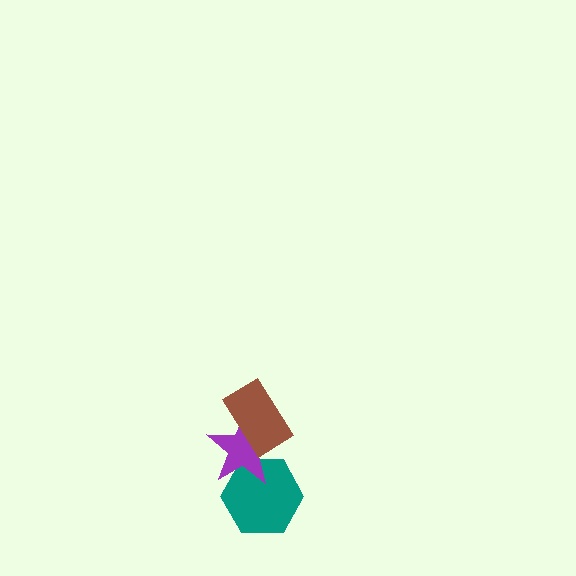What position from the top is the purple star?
The purple star is 2nd from the top.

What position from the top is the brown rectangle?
The brown rectangle is 1st from the top.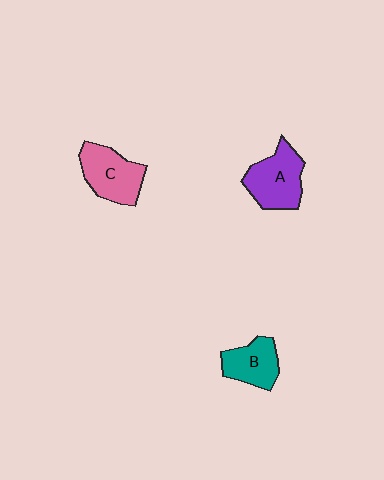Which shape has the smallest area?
Shape B (teal).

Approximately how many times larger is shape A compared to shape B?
Approximately 1.3 times.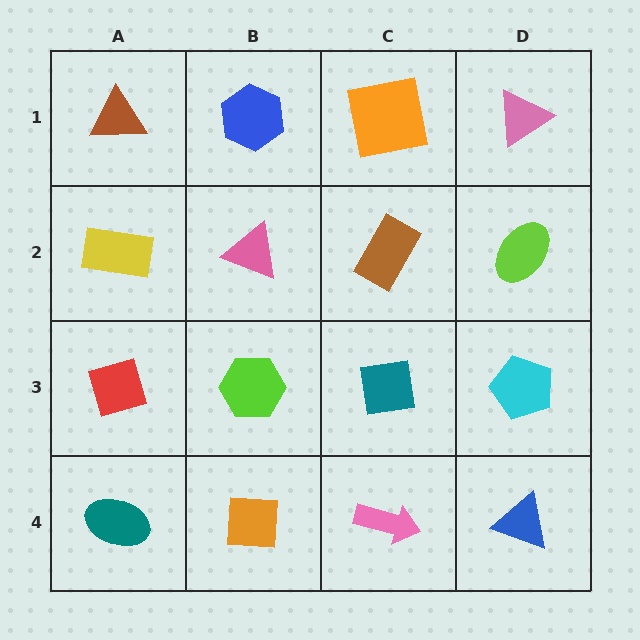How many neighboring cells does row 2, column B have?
4.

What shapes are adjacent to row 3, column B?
A pink triangle (row 2, column B), an orange square (row 4, column B), a red diamond (row 3, column A), a teal square (row 3, column C).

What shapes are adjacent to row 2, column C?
An orange square (row 1, column C), a teal square (row 3, column C), a pink triangle (row 2, column B), a lime ellipse (row 2, column D).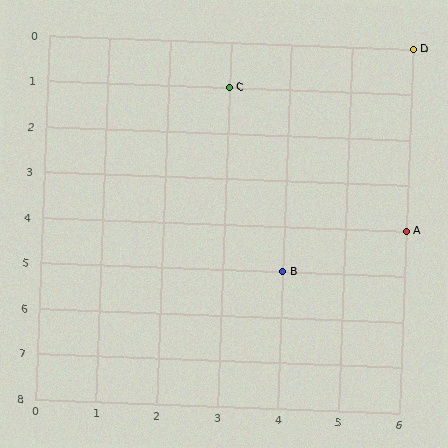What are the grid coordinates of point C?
Point C is at grid coordinates (3, 1).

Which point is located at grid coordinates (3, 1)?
Point C is at (3, 1).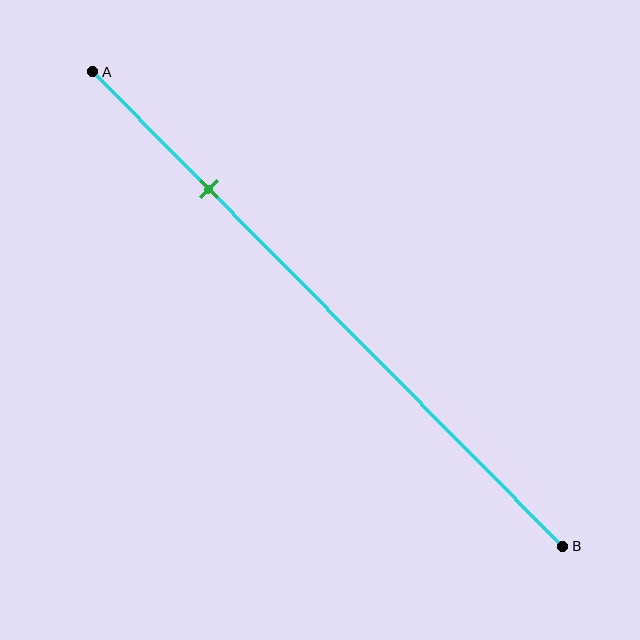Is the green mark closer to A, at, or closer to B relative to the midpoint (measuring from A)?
The green mark is closer to point A than the midpoint of segment AB.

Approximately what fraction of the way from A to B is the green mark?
The green mark is approximately 25% of the way from A to B.